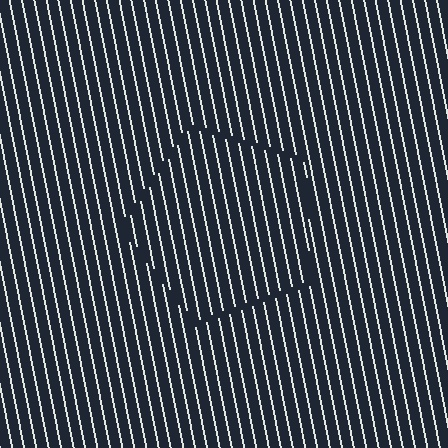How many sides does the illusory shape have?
5 sides — the line-ends trace a pentagon.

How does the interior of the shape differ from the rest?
The interior of the shape contains the same grating, shifted by half a period — the contour is defined by the phase discontinuity where line-ends from the inner and outer gratings abut.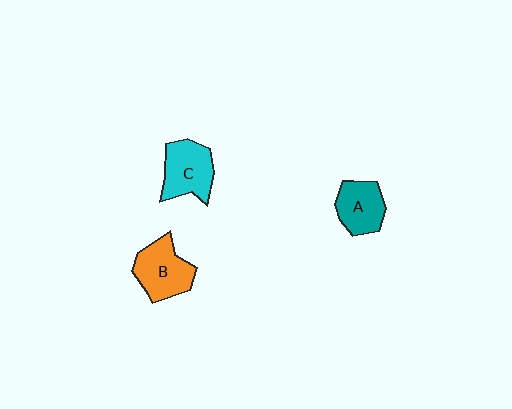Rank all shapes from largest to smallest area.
From largest to smallest: B (orange), C (cyan), A (teal).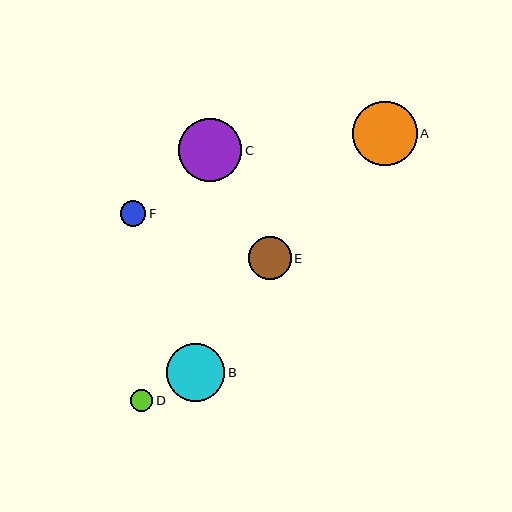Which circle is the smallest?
Circle D is the smallest with a size of approximately 22 pixels.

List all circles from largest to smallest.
From largest to smallest: A, C, B, E, F, D.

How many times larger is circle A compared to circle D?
Circle A is approximately 2.9 times the size of circle D.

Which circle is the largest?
Circle A is the largest with a size of approximately 65 pixels.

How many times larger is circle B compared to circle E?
Circle B is approximately 1.3 times the size of circle E.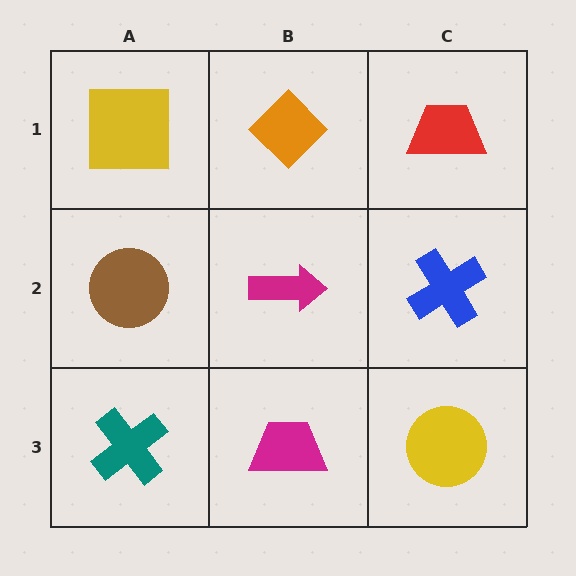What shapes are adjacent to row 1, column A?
A brown circle (row 2, column A), an orange diamond (row 1, column B).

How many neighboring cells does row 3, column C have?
2.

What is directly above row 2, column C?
A red trapezoid.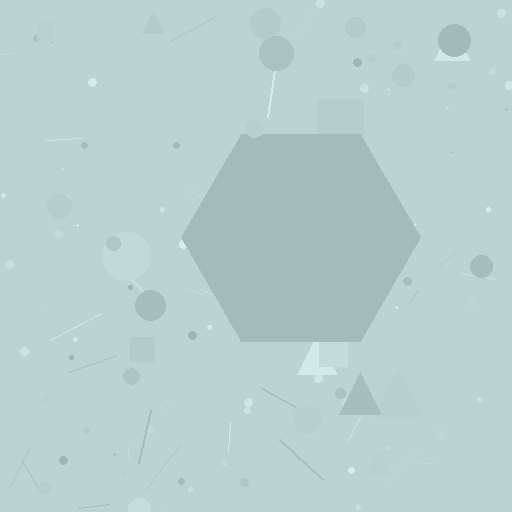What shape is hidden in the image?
A hexagon is hidden in the image.